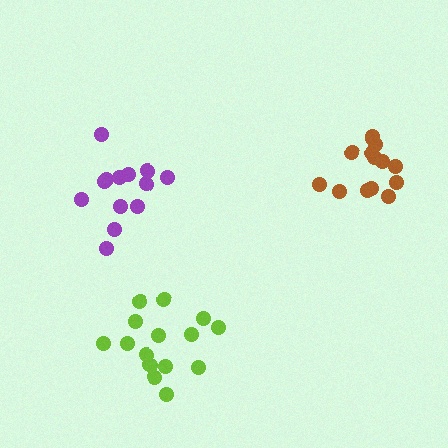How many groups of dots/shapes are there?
There are 3 groups.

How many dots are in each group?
Group 1: 16 dots, Group 2: 14 dots, Group 3: 15 dots (45 total).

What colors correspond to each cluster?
The clusters are colored: lime, purple, brown.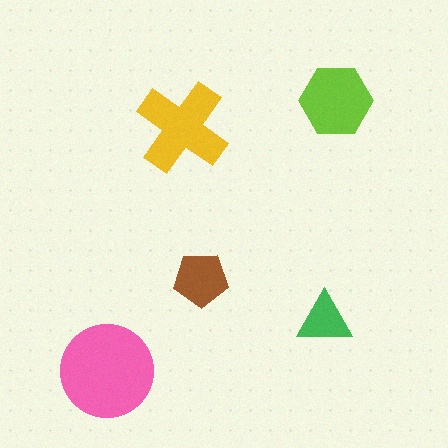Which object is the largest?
The pink circle.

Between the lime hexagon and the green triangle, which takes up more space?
The lime hexagon.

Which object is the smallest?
The green triangle.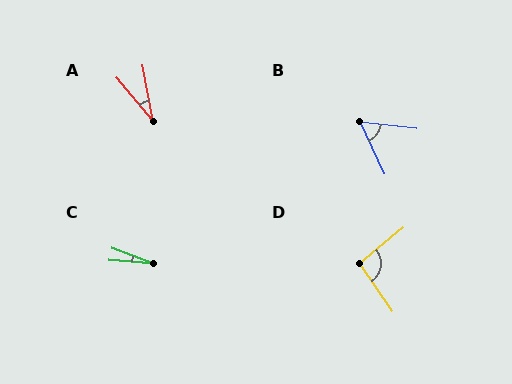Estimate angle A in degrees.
Approximately 30 degrees.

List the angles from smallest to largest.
C (16°), A (30°), B (59°), D (95°).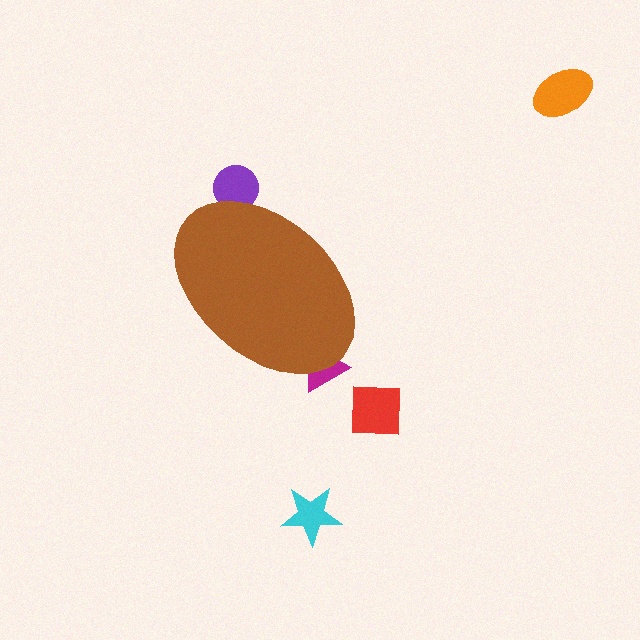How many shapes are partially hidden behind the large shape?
2 shapes are partially hidden.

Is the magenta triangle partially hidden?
Yes, the magenta triangle is partially hidden behind the brown ellipse.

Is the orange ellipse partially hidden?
No, the orange ellipse is fully visible.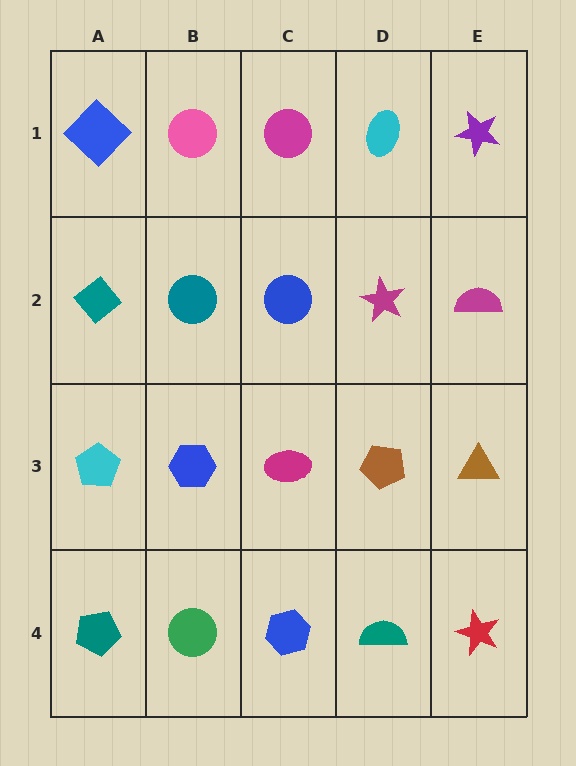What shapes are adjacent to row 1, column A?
A teal diamond (row 2, column A), a pink circle (row 1, column B).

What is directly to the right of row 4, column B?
A blue hexagon.